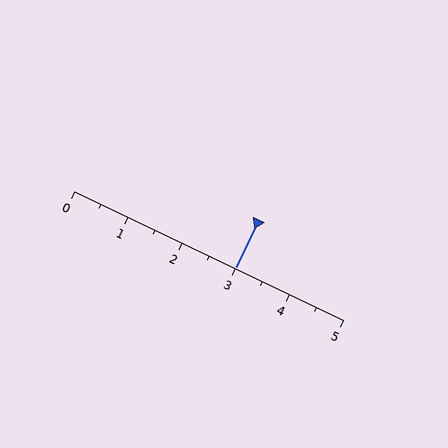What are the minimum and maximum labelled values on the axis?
The axis runs from 0 to 5.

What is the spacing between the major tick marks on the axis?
The major ticks are spaced 1 apart.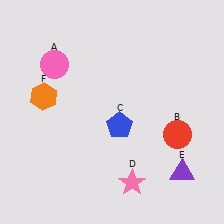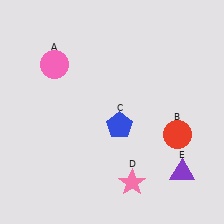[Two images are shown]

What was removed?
The orange hexagon (F) was removed in Image 2.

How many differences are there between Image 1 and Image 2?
There is 1 difference between the two images.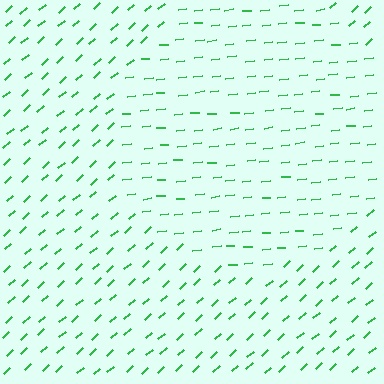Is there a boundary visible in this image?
Yes, there is a texture boundary formed by a change in line orientation.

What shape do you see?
I see a circle.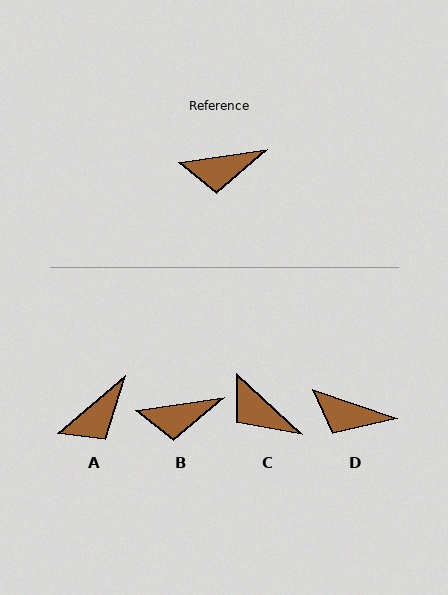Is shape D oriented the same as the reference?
No, it is off by about 27 degrees.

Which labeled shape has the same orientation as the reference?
B.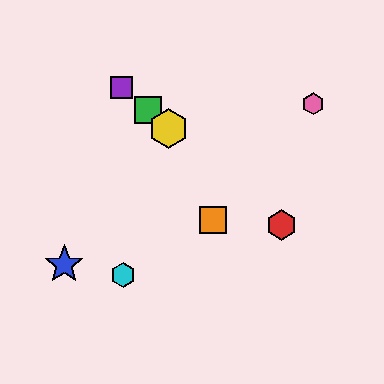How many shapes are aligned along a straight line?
4 shapes (the red hexagon, the green square, the yellow hexagon, the purple square) are aligned along a straight line.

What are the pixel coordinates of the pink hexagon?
The pink hexagon is at (313, 104).